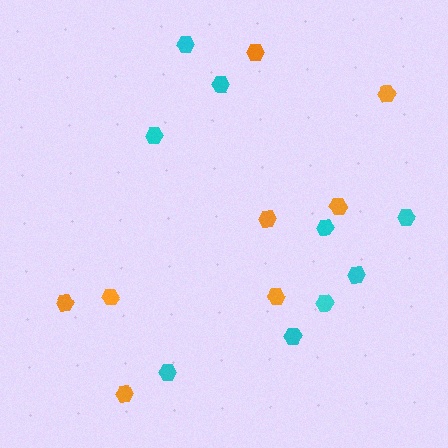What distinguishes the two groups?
There are 2 groups: one group of cyan hexagons (9) and one group of orange hexagons (8).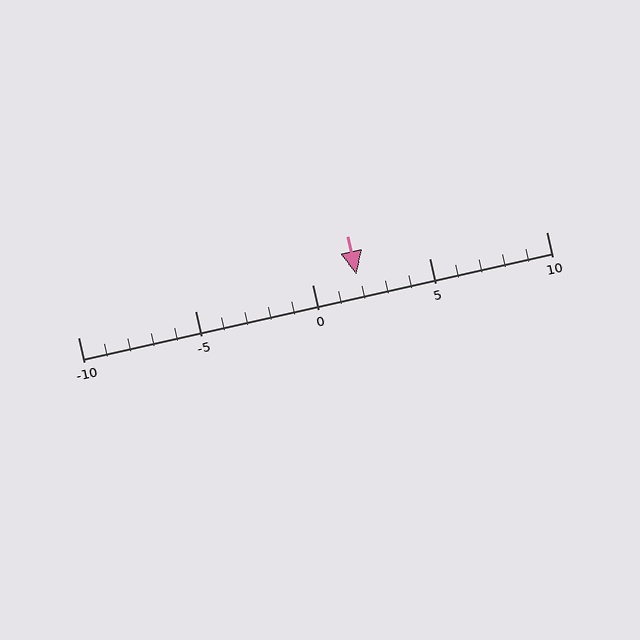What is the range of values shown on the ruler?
The ruler shows values from -10 to 10.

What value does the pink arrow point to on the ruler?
The pink arrow points to approximately 2.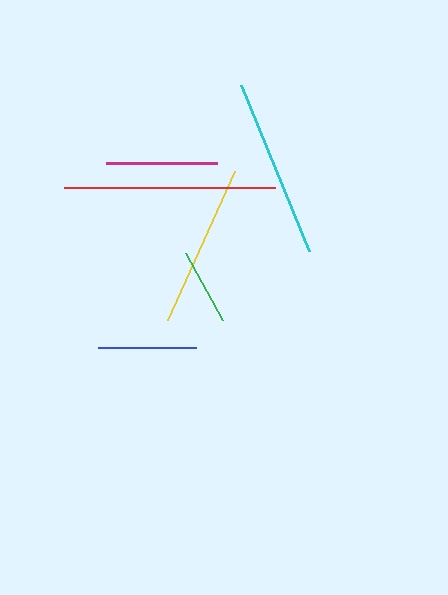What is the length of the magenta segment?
The magenta segment is approximately 111 pixels long.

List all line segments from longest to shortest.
From longest to shortest: red, cyan, yellow, magenta, blue, green.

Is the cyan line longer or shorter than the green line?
The cyan line is longer than the green line.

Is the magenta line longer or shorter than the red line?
The red line is longer than the magenta line.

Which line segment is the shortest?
The green line is the shortest at approximately 77 pixels.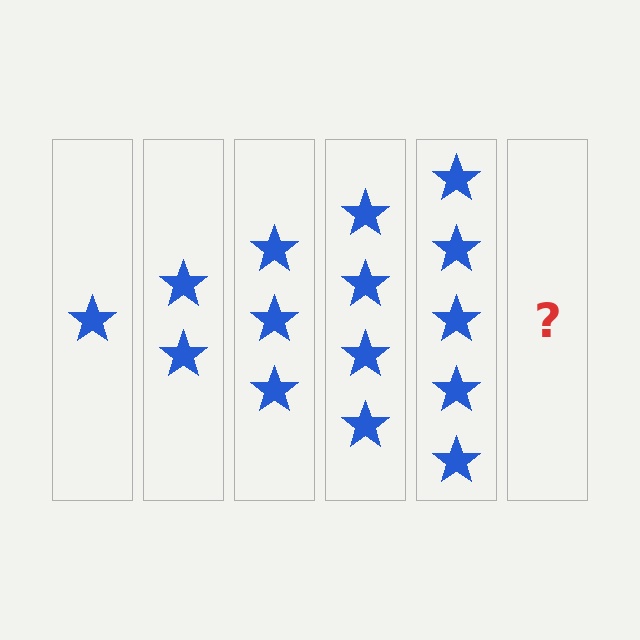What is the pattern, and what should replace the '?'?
The pattern is that each step adds one more star. The '?' should be 6 stars.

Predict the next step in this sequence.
The next step is 6 stars.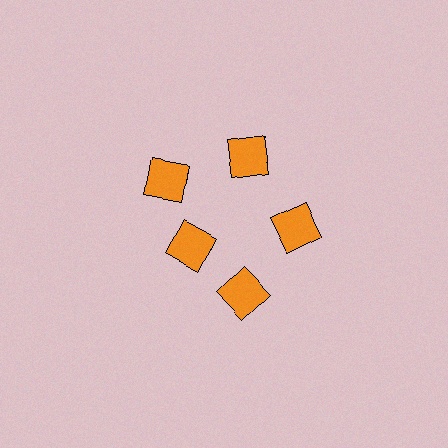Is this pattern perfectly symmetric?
No. The 5 orange squares are arranged in a ring, but one element near the 8 o'clock position is pulled inward toward the center, breaking the 5-fold rotational symmetry.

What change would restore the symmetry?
The symmetry would be restored by moving it outward, back onto the ring so that all 5 squares sit at equal angles and equal distance from the center.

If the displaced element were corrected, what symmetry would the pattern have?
It would have 5-fold rotational symmetry — the pattern would map onto itself every 72 degrees.